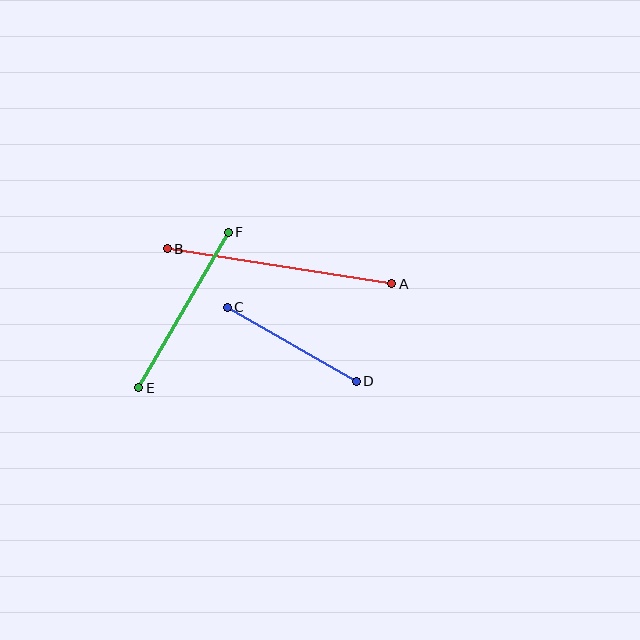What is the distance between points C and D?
The distance is approximately 149 pixels.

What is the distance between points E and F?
The distance is approximately 179 pixels.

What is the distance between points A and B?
The distance is approximately 227 pixels.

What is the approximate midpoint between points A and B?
The midpoint is at approximately (280, 266) pixels.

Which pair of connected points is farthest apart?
Points A and B are farthest apart.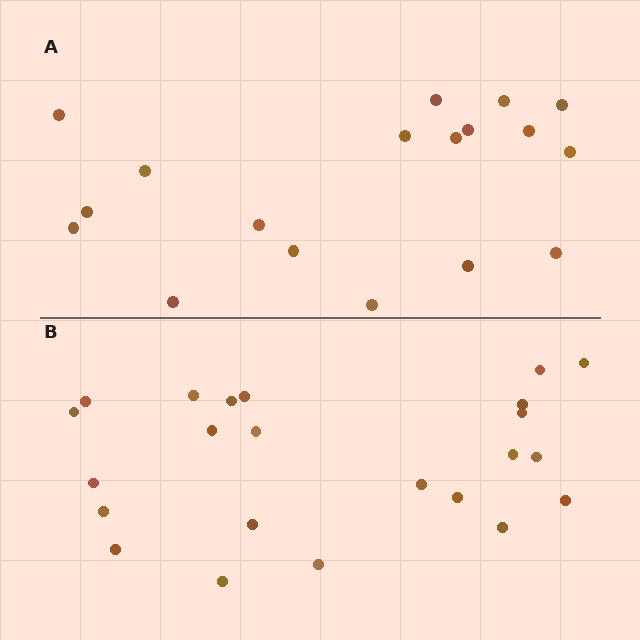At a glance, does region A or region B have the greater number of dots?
Region B (the bottom region) has more dots.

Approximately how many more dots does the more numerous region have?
Region B has about 5 more dots than region A.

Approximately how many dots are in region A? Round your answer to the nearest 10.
About 20 dots. (The exact count is 18, which rounds to 20.)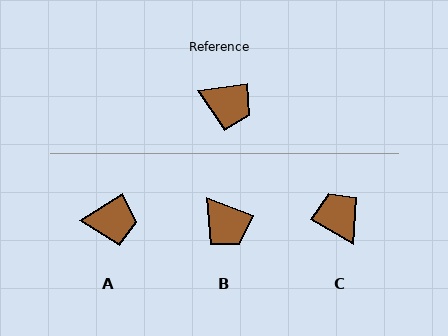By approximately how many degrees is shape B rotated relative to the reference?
Approximately 29 degrees clockwise.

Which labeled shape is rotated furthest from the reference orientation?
C, about 142 degrees away.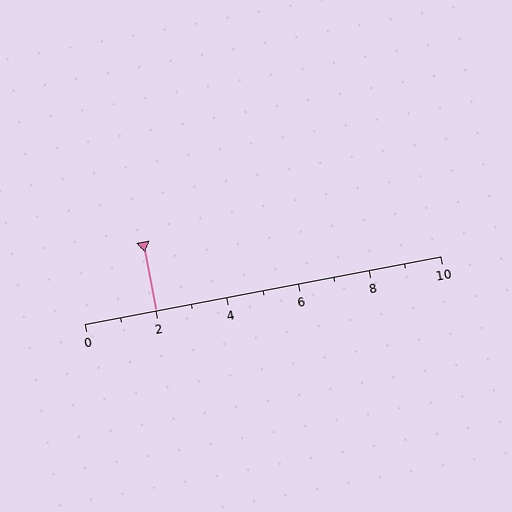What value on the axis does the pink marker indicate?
The marker indicates approximately 2.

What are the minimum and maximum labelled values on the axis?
The axis runs from 0 to 10.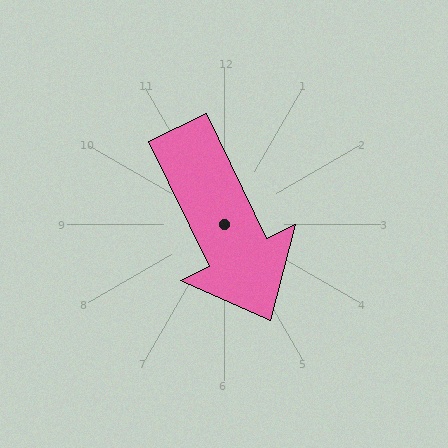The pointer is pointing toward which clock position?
Roughly 5 o'clock.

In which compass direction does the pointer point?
Southeast.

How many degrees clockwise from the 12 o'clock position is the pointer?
Approximately 154 degrees.